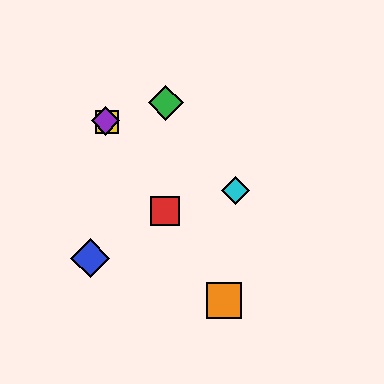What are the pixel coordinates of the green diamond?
The green diamond is at (166, 103).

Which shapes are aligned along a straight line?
The red square, the yellow square, the purple diamond, the orange square are aligned along a straight line.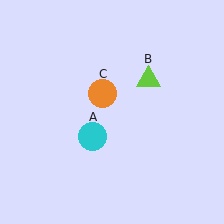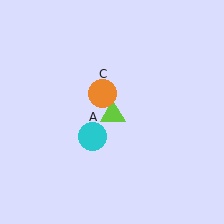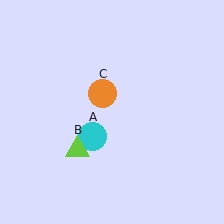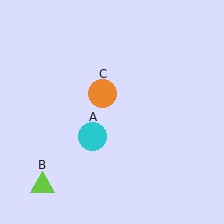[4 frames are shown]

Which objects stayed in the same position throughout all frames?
Cyan circle (object A) and orange circle (object C) remained stationary.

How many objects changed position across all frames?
1 object changed position: lime triangle (object B).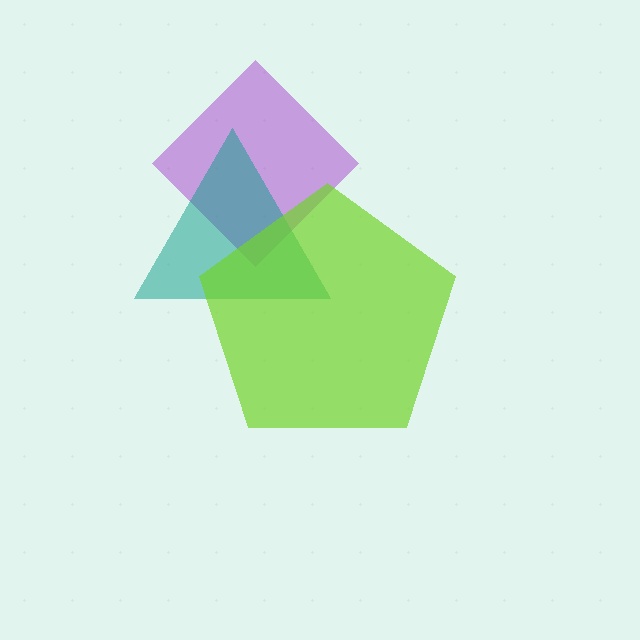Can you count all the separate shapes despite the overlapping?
Yes, there are 3 separate shapes.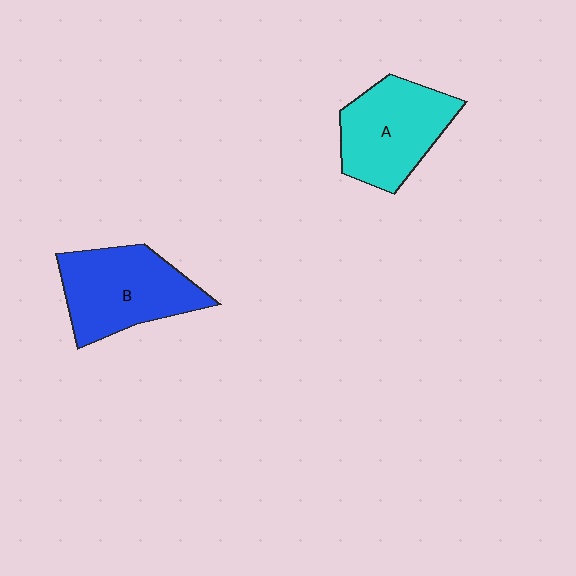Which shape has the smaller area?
Shape A (cyan).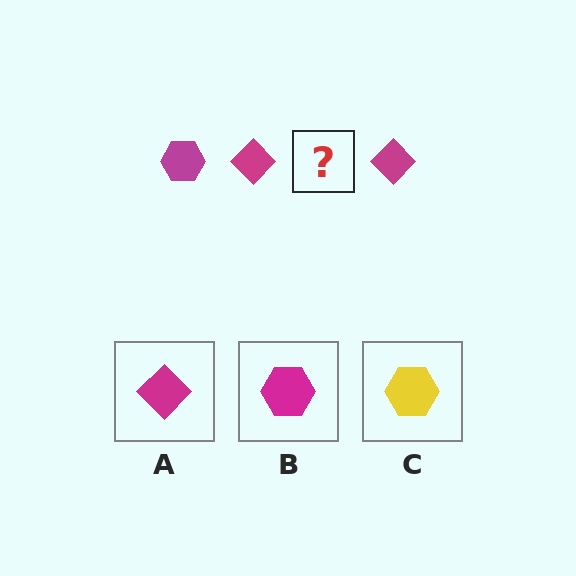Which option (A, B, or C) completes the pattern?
B.